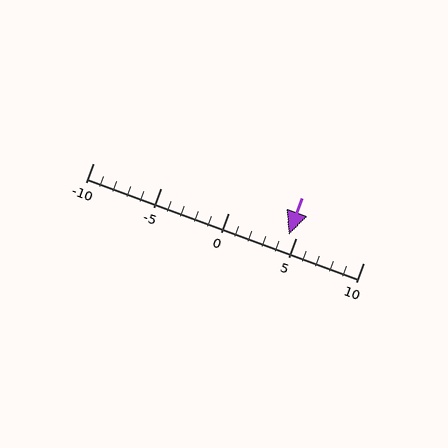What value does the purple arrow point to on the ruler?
The purple arrow points to approximately 4.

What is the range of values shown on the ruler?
The ruler shows values from -10 to 10.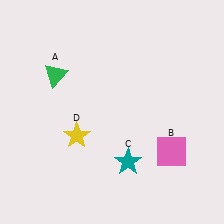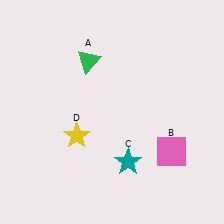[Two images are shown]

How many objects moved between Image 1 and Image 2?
1 object moved between the two images.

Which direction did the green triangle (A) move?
The green triangle (A) moved right.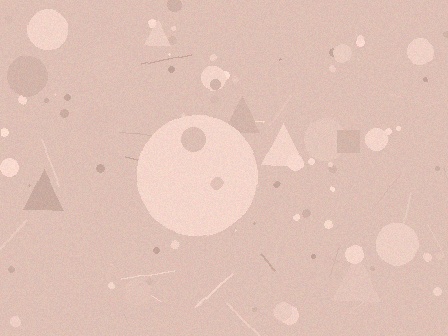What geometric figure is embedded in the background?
A circle is embedded in the background.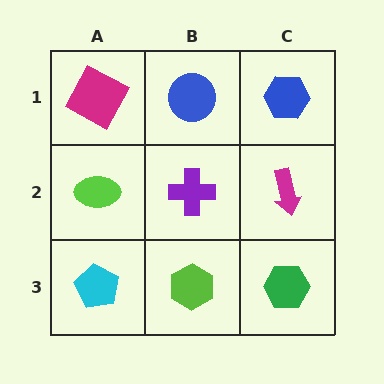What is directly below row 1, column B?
A purple cross.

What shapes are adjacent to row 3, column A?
A lime ellipse (row 2, column A), a lime hexagon (row 3, column B).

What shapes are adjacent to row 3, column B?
A purple cross (row 2, column B), a cyan pentagon (row 3, column A), a green hexagon (row 3, column C).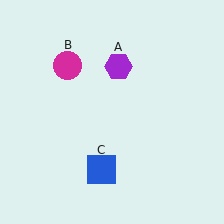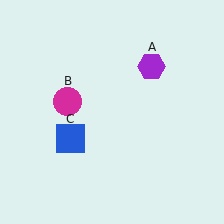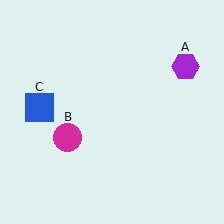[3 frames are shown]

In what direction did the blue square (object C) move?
The blue square (object C) moved up and to the left.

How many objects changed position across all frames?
3 objects changed position: purple hexagon (object A), magenta circle (object B), blue square (object C).